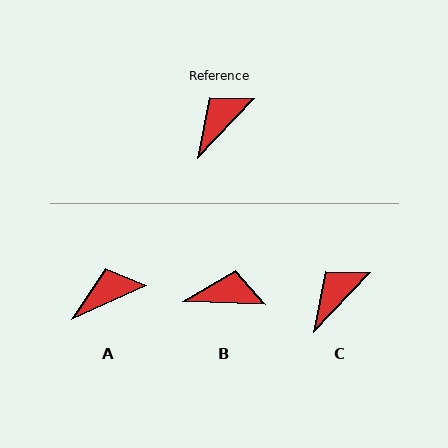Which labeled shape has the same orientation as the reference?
C.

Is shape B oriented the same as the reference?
No, it is off by about 48 degrees.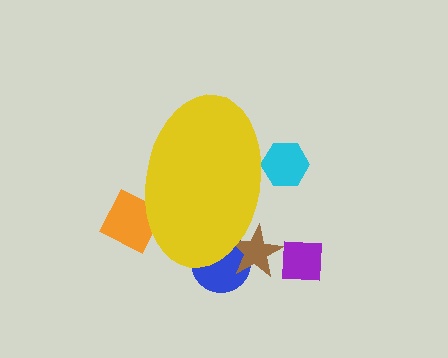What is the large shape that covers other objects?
A yellow ellipse.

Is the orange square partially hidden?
Yes, the orange square is partially hidden behind the yellow ellipse.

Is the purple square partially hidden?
No, the purple square is fully visible.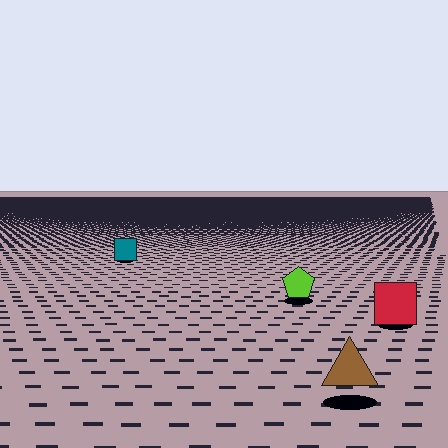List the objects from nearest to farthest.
From nearest to farthest: the brown triangle, the red square, the lime pentagon, the teal square.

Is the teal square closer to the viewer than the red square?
No. The red square is closer — you can tell from the texture gradient: the ground texture is coarser near it.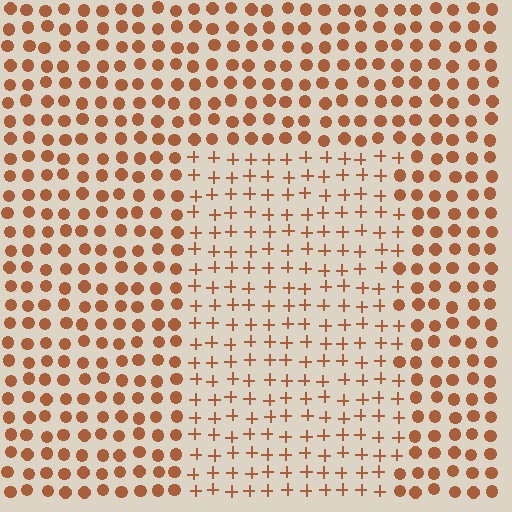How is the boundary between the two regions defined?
The boundary is defined by a change in element shape: plus signs inside vs. circles outside. All elements share the same color and spacing.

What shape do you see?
I see a rectangle.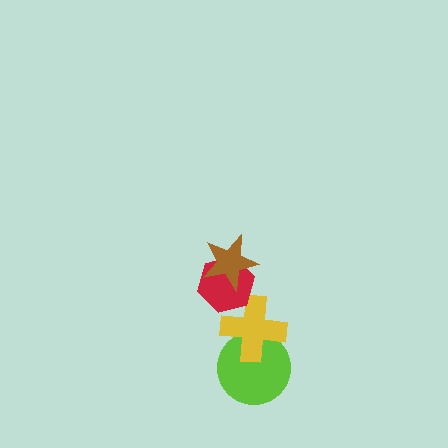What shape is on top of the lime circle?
The yellow cross is on top of the lime circle.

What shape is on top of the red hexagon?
The brown star is on top of the red hexagon.